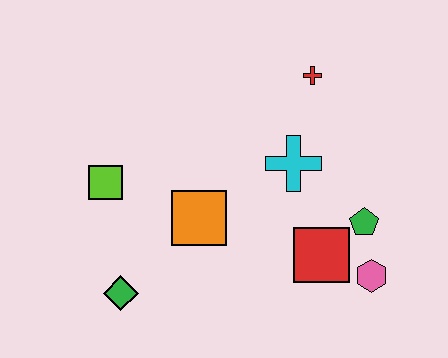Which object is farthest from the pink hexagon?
The lime square is farthest from the pink hexagon.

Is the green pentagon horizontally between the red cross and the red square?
No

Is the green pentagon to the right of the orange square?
Yes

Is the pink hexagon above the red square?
No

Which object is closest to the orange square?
The lime square is closest to the orange square.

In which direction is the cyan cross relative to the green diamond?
The cyan cross is to the right of the green diamond.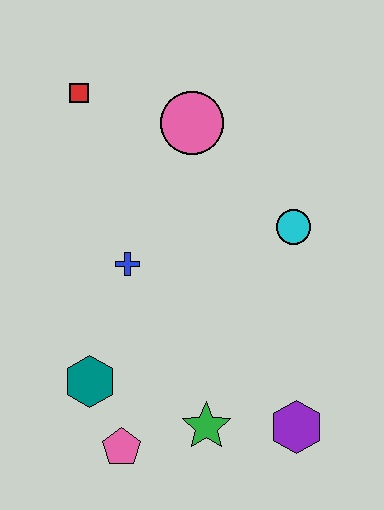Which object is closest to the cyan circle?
The pink circle is closest to the cyan circle.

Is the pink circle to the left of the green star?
Yes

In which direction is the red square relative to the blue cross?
The red square is above the blue cross.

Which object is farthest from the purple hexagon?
The red square is farthest from the purple hexagon.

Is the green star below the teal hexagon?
Yes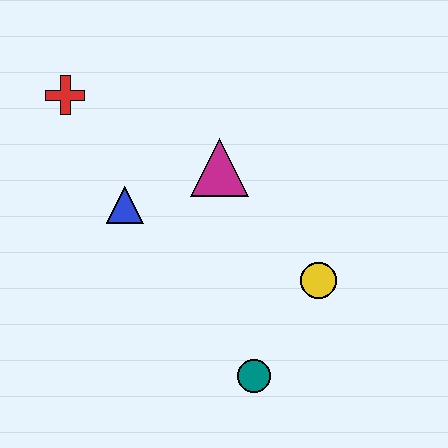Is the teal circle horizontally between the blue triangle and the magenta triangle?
No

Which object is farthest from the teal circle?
The red cross is farthest from the teal circle.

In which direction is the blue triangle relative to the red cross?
The blue triangle is below the red cross.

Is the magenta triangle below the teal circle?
No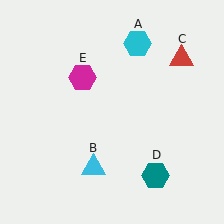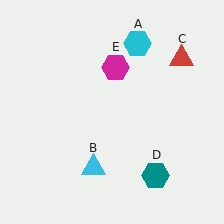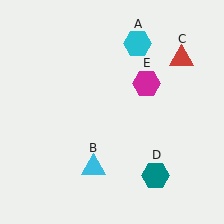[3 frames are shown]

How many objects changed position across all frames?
1 object changed position: magenta hexagon (object E).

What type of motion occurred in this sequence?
The magenta hexagon (object E) rotated clockwise around the center of the scene.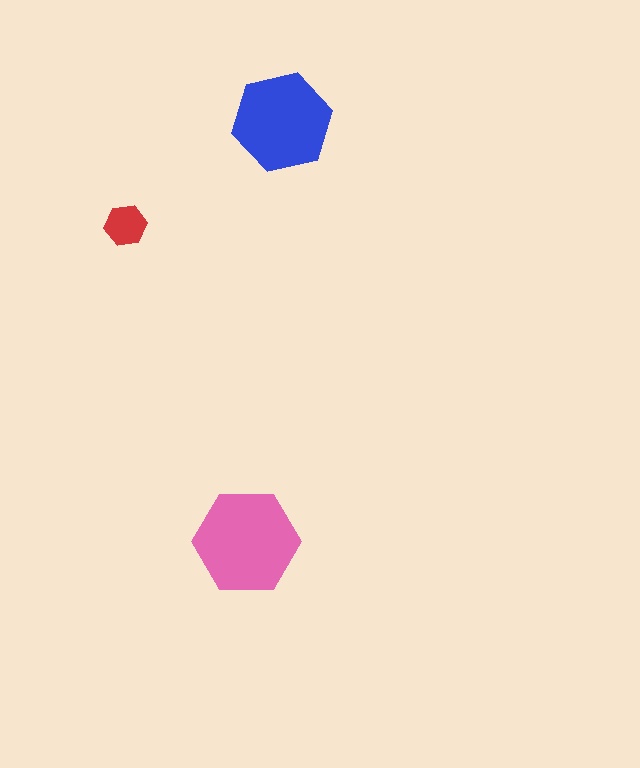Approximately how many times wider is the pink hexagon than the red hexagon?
About 2.5 times wider.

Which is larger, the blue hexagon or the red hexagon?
The blue one.